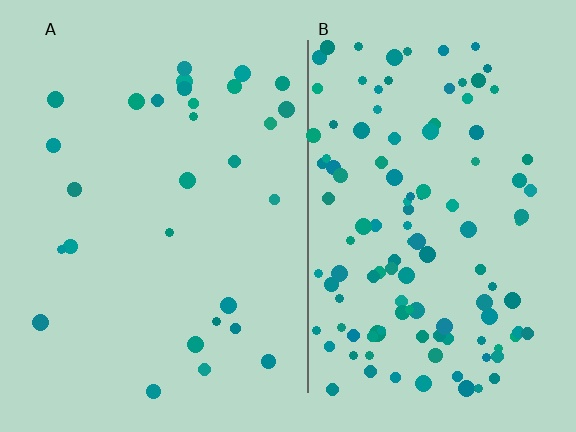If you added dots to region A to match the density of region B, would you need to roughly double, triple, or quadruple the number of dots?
Approximately quadruple.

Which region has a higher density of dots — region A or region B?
B (the right).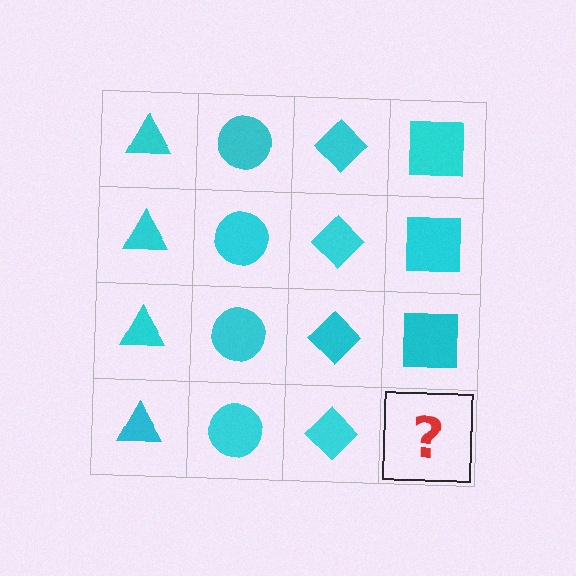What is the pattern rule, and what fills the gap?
The rule is that each column has a consistent shape. The gap should be filled with a cyan square.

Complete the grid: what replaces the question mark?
The question mark should be replaced with a cyan square.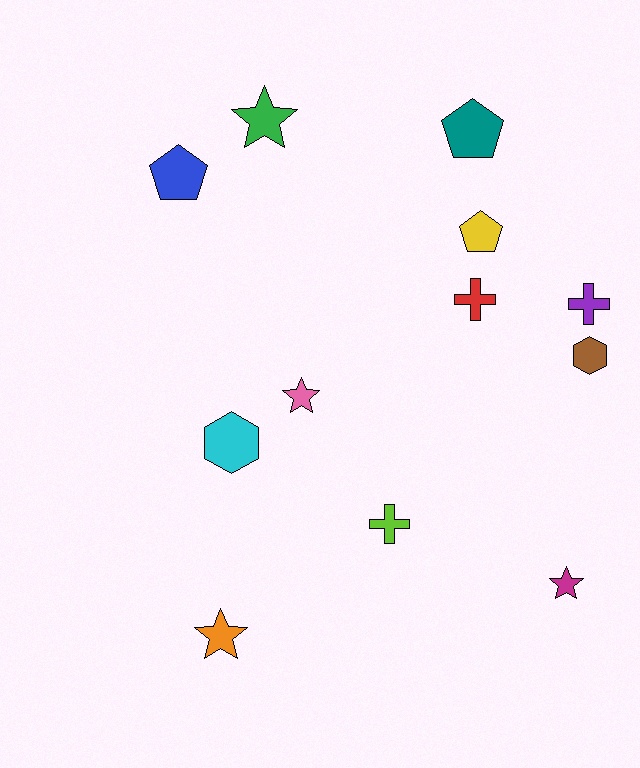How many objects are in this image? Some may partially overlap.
There are 12 objects.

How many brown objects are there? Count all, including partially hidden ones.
There is 1 brown object.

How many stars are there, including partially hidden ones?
There are 4 stars.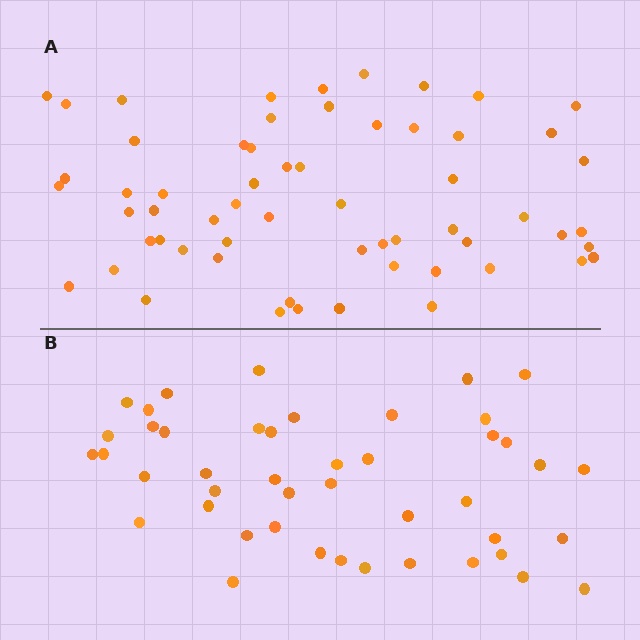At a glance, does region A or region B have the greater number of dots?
Region A (the top region) has more dots.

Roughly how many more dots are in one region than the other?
Region A has approximately 15 more dots than region B.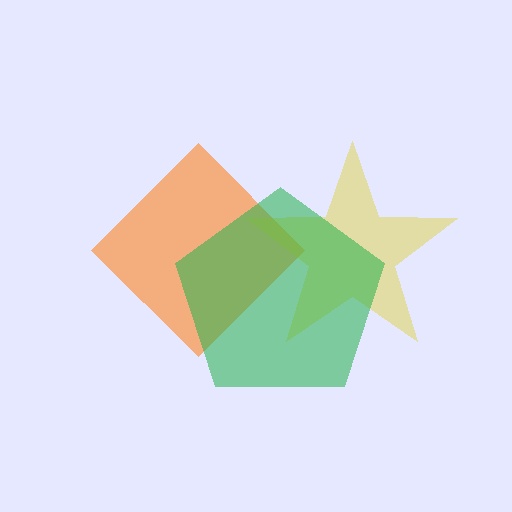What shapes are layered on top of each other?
The layered shapes are: an orange diamond, a yellow star, a green pentagon.